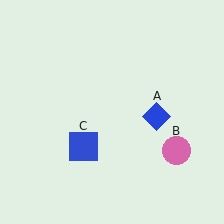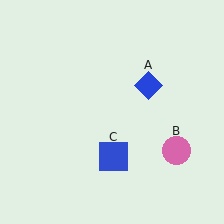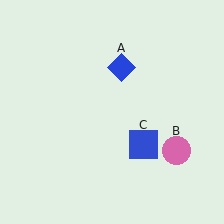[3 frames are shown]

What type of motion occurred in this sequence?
The blue diamond (object A), blue square (object C) rotated counterclockwise around the center of the scene.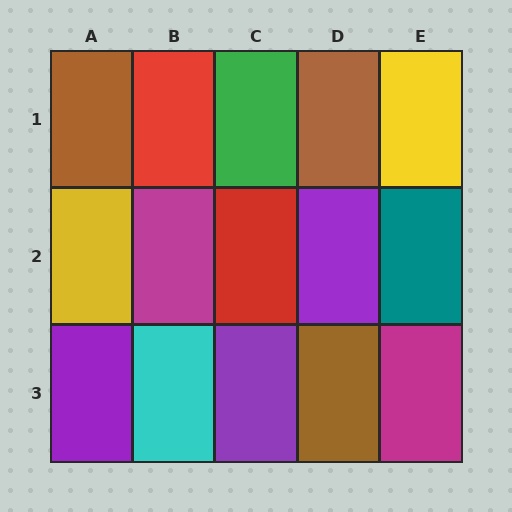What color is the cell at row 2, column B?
Magenta.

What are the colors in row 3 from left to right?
Purple, cyan, purple, brown, magenta.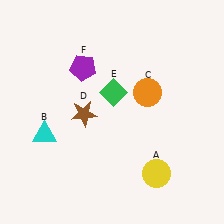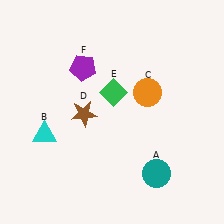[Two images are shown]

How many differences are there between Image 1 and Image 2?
There is 1 difference between the two images.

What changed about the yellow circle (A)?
In Image 1, A is yellow. In Image 2, it changed to teal.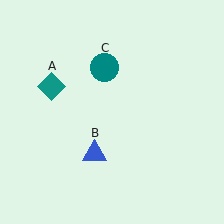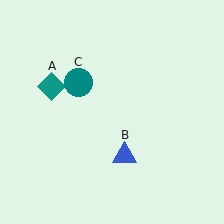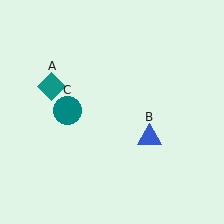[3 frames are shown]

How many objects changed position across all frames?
2 objects changed position: blue triangle (object B), teal circle (object C).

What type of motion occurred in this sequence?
The blue triangle (object B), teal circle (object C) rotated counterclockwise around the center of the scene.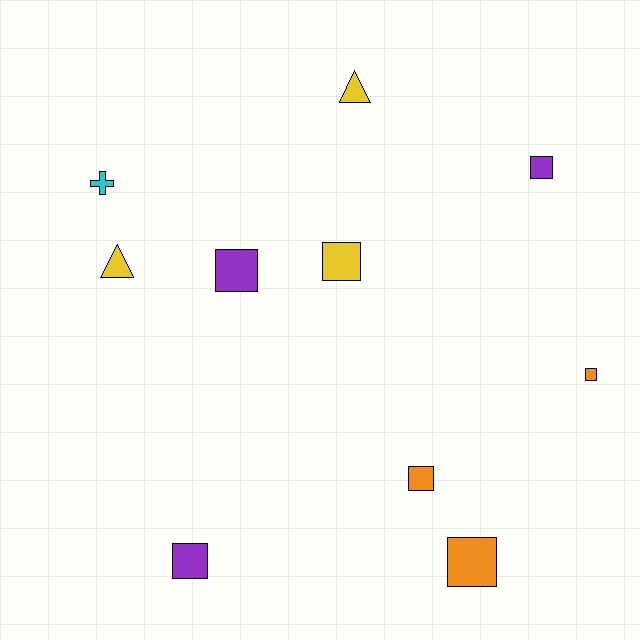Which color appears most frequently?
Orange, with 3 objects.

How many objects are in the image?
There are 10 objects.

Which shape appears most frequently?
Square, with 7 objects.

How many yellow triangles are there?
There are 2 yellow triangles.